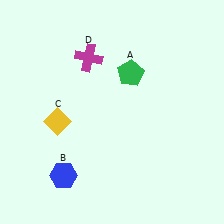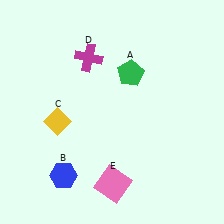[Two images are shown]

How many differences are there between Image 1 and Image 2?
There is 1 difference between the two images.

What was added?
A pink square (E) was added in Image 2.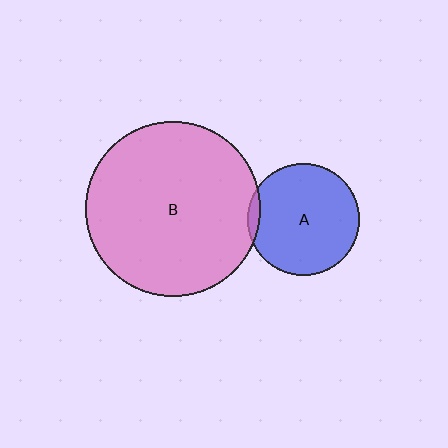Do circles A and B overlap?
Yes.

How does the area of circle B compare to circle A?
Approximately 2.4 times.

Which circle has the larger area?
Circle B (pink).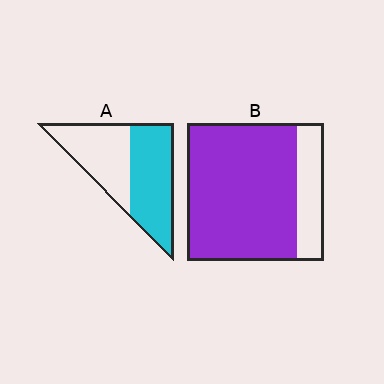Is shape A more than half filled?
Roughly half.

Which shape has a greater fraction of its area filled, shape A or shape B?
Shape B.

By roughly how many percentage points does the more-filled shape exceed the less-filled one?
By roughly 25 percentage points (B over A).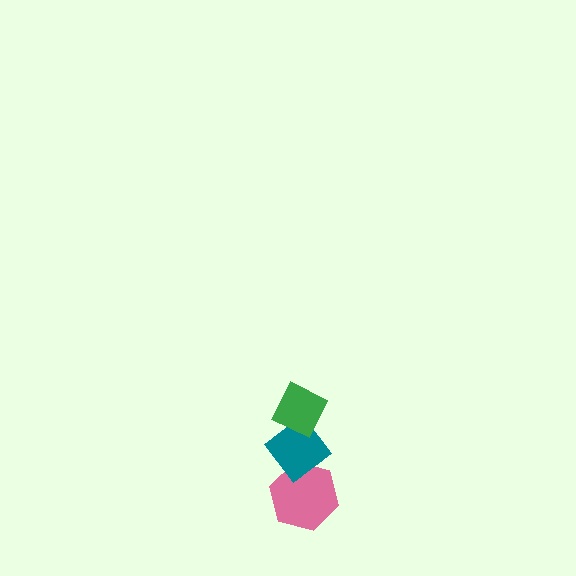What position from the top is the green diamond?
The green diamond is 1st from the top.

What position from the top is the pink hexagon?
The pink hexagon is 3rd from the top.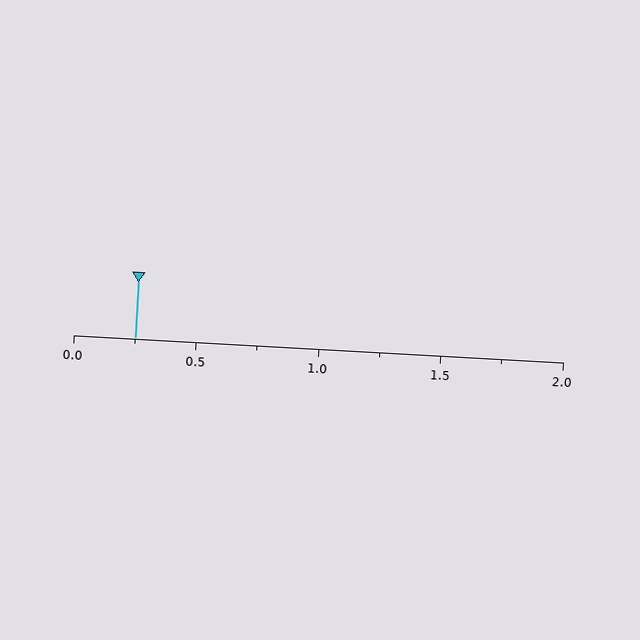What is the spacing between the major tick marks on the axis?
The major ticks are spaced 0.5 apart.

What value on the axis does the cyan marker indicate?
The marker indicates approximately 0.25.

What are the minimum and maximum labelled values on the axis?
The axis runs from 0.0 to 2.0.